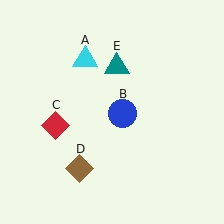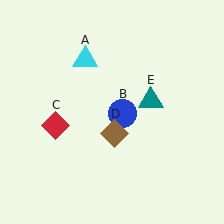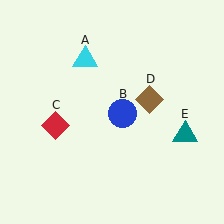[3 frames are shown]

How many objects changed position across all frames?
2 objects changed position: brown diamond (object D), teal triangle (object E).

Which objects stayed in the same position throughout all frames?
Cyan triangle (object A) and blue circle (object B) and red diamond (object C) remained stationary.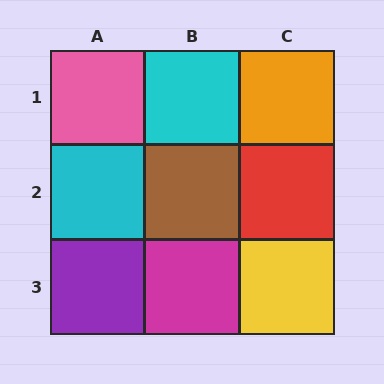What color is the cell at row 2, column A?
Cyan.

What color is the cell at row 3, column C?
Yellow.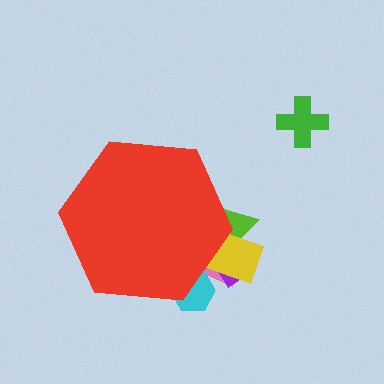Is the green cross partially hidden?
No, the green cross is fully visible.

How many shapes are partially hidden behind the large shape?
5 shapes are partially hidden.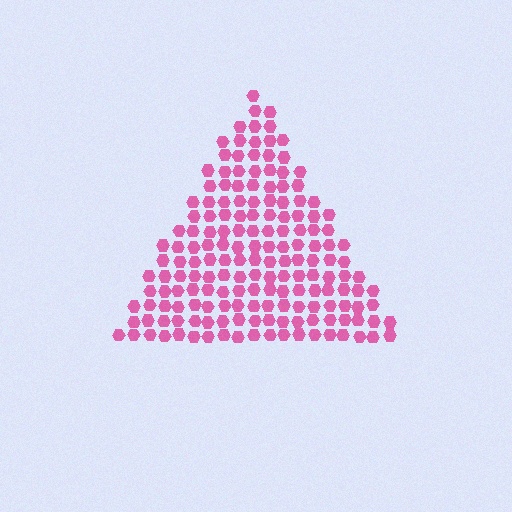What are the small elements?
The small elements are hexagons.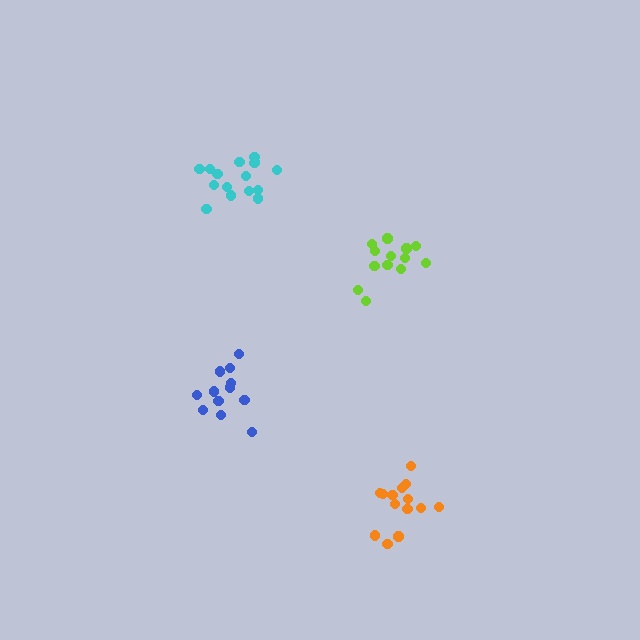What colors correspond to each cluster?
The clusters are colored: cyan, orange, lime, blue.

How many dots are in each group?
Group 1: 16 dots, Group 2: 14 dots, Group 3: 13 dots, Group 4: 12 dots (55 total).